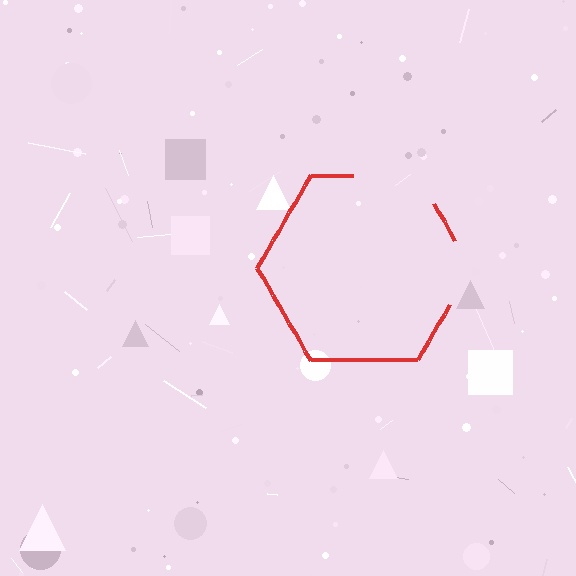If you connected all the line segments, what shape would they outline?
They would outline a hexagon.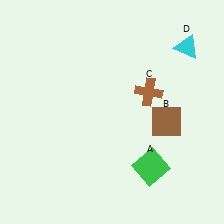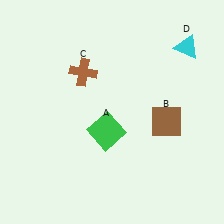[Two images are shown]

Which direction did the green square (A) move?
The green square (A) moved left.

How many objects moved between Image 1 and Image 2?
2 objects moved between the two images.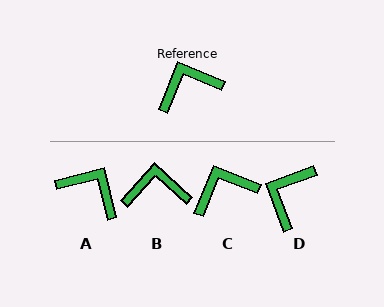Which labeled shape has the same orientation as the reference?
C.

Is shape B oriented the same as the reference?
No, it is off by about 21 degrees.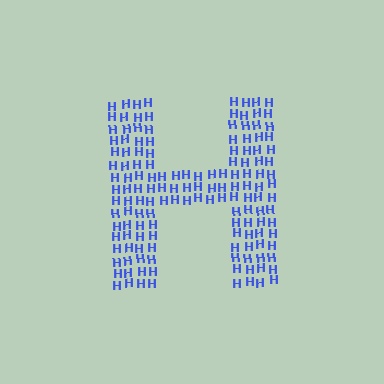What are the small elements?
The small elements are letter H's.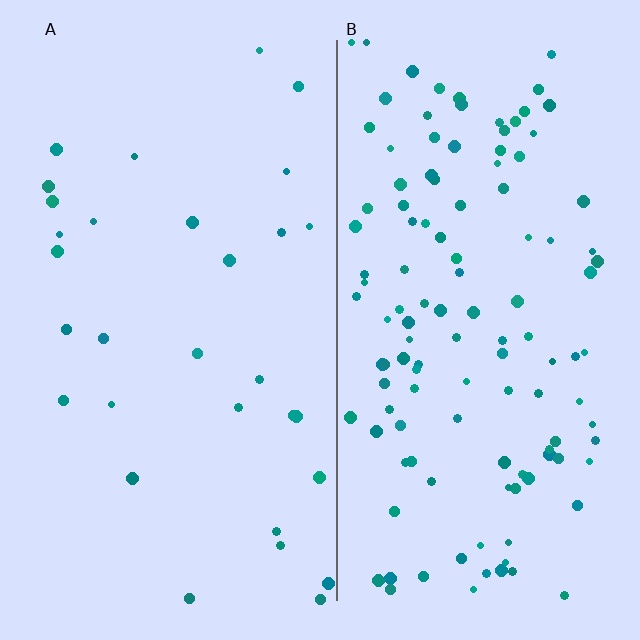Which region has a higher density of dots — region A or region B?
B (the right).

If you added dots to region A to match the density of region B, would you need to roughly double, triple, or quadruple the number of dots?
Approximately quadruple.